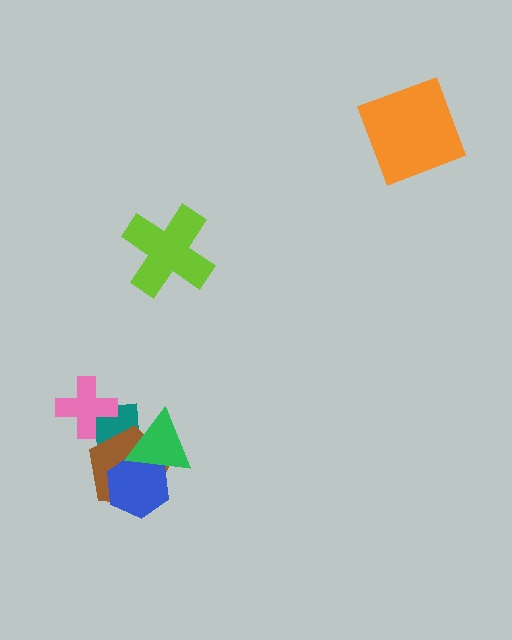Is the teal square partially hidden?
Yes, it is partially covered by another shape.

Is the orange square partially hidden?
No, no other shape covers it.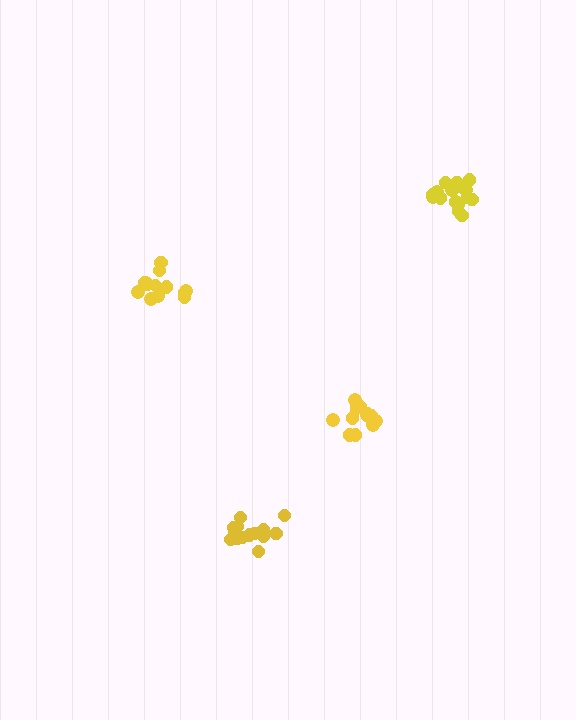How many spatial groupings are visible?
There are 4 spatial groupings.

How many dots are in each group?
Group 1: 17 dots, Group 2: 14 dots, Group 3: 13 dots, Group 4: 12 dots (56 total).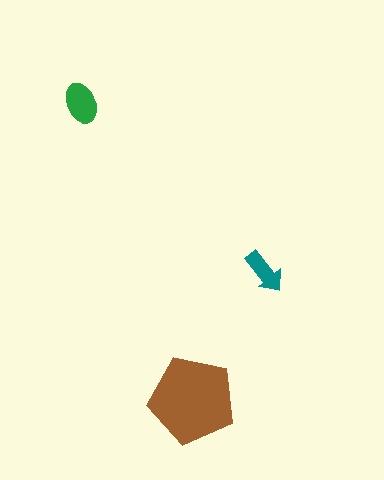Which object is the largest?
The brown pentagon.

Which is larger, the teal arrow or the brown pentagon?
The brown pentagon.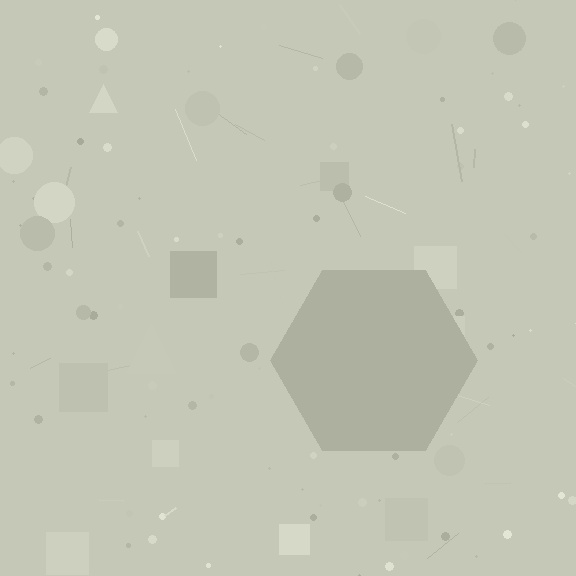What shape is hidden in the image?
A hexagon is hidden in the image.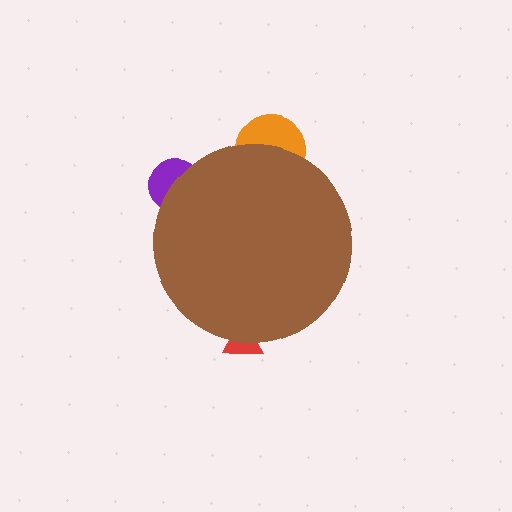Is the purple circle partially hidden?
Yes, the purple circle is partially hidden behind the brown circle.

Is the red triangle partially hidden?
Yes, the red triangle is partially hidden behind the brown circle.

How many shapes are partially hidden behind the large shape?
3 shapes are partially hidden.